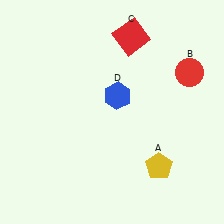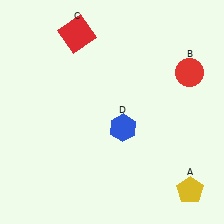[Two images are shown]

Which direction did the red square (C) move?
The red square (C) moved left.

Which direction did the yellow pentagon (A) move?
The yellow pentagon (A) moved right.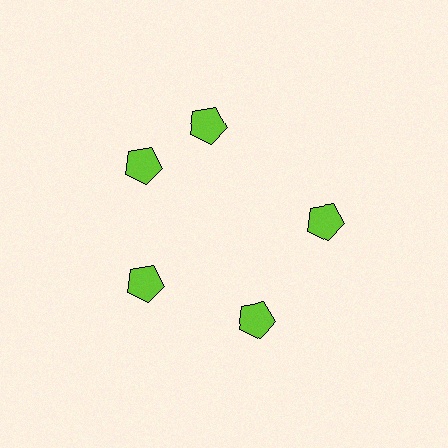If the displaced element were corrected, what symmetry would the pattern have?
It would have 5-fold rotational symmetry — the pattern would map onto itself every 72 degrees.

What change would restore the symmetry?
The symmetry would be restored by rotating it back into even spacing with its neighbors so that all 5 pentagons sit at equal angles and equal distance from the center.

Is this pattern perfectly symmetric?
No. The 5 lime pentagons are arranged in a ring, but one element near the 1 o'clock position is rotated out of alignment along the ring, breaking the 5-fold rotational symmetry.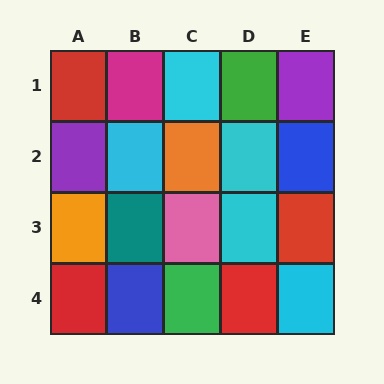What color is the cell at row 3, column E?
Red.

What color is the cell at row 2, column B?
Cyan.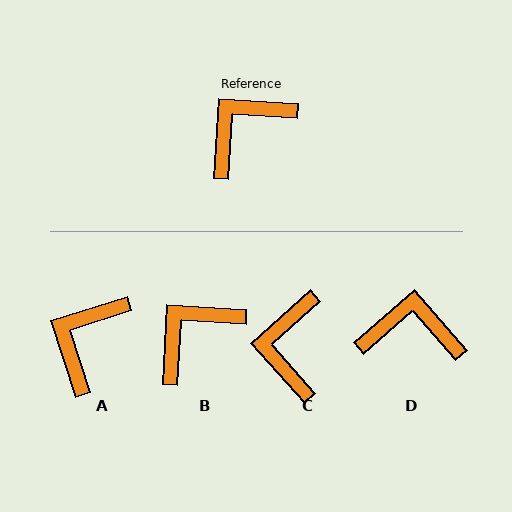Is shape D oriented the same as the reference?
No, it is off by about 45 degrees.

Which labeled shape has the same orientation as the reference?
B.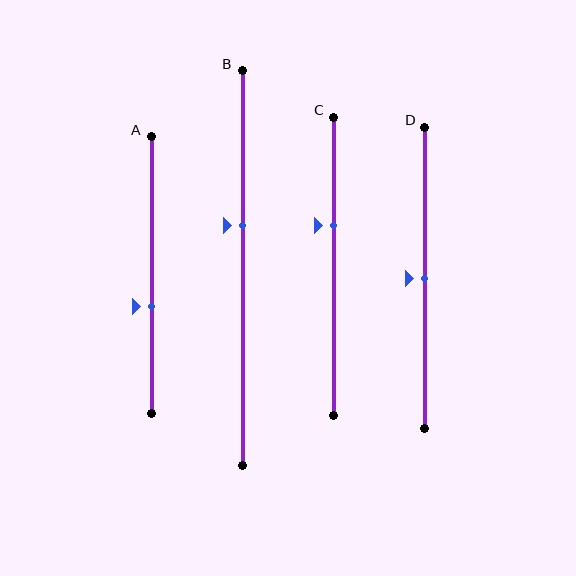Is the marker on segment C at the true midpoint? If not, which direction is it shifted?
No, the marker on segment C is shifted upward by about 14% of the segment length.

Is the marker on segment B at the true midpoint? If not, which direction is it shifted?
No, the marker on segment B is shifted upward by about 11% of the segment length.